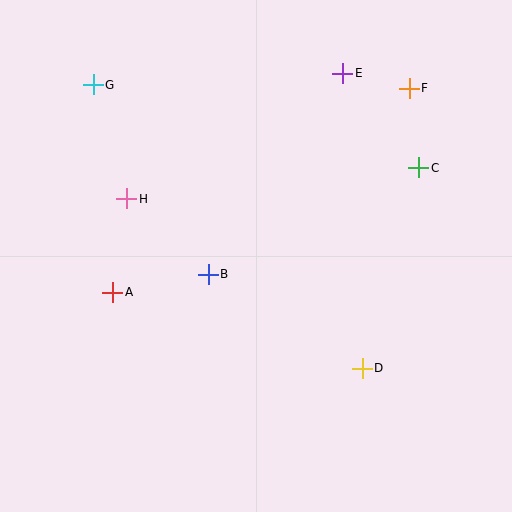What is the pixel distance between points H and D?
The distance between H and D is 290 pixels.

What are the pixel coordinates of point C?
Point C is at (419, 168).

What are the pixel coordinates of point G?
Point G is at (93, 85).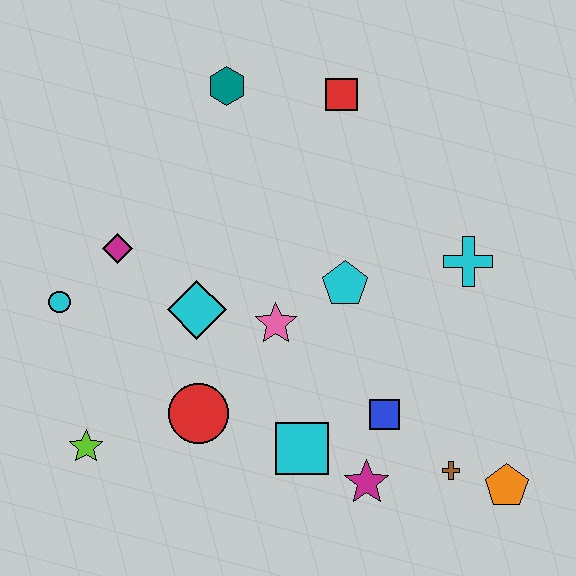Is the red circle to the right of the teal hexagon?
No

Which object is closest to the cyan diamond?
The pink star is closest to the cyan diamond.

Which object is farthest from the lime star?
The red square is farthest from the lime star.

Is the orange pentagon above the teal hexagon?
No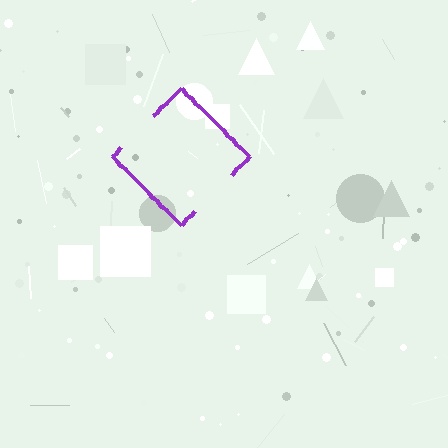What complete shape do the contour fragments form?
The contour fragments form a diamond.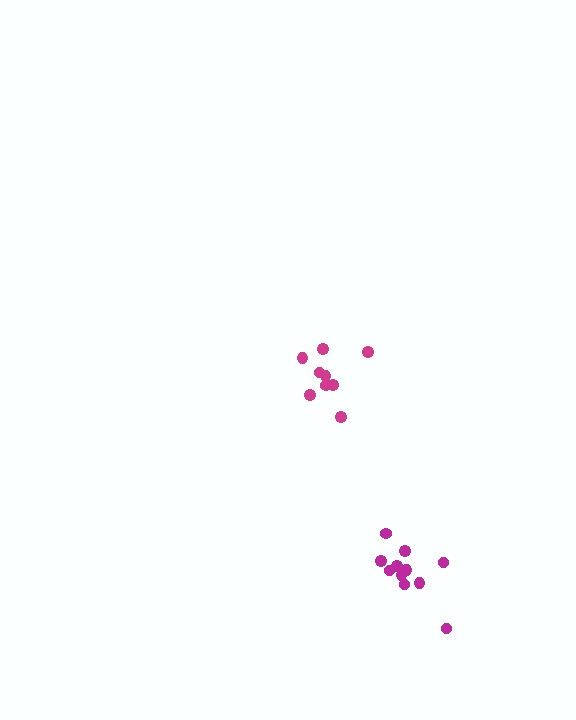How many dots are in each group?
Group 1: 11 dots, Group 2: 9 dots (20 total).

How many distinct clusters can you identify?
There are 2 distinct clusters.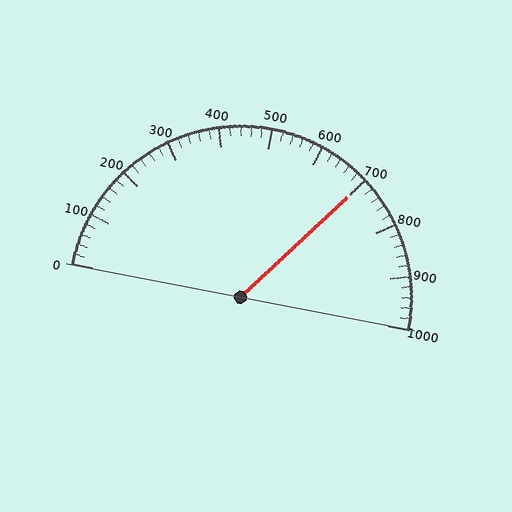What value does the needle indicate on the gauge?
The needle indicates approximately 700.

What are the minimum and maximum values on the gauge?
The gauge ranges from 0 to 1000.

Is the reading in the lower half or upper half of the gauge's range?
The reading is in the upper half of the range (0 to 1000).